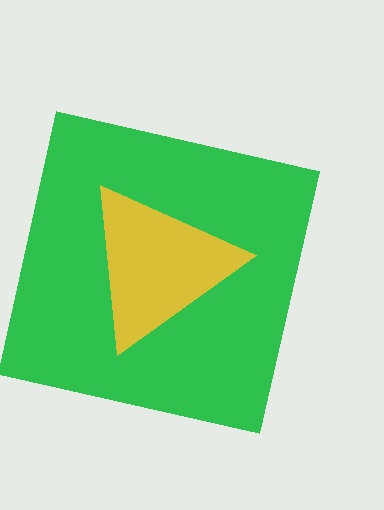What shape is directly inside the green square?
The yellow triangle.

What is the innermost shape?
The yellow triangle.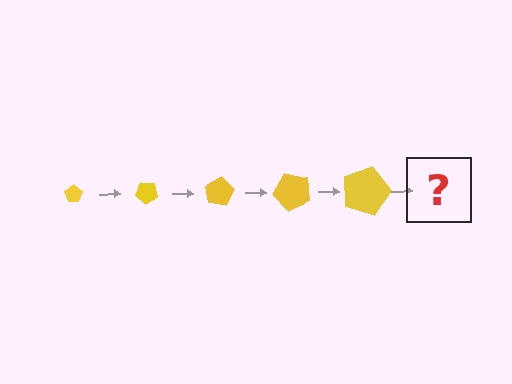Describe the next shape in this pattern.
It should be a pentagon, larger than the previous one and rotated 200 degrees from the start.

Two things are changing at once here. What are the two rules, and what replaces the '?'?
The two rules are that the pentagon grows larger each step and it rotates 40 degrees each step. The '?' should be a pentagon, larger than the previous one and rotated 200 degrees from the start.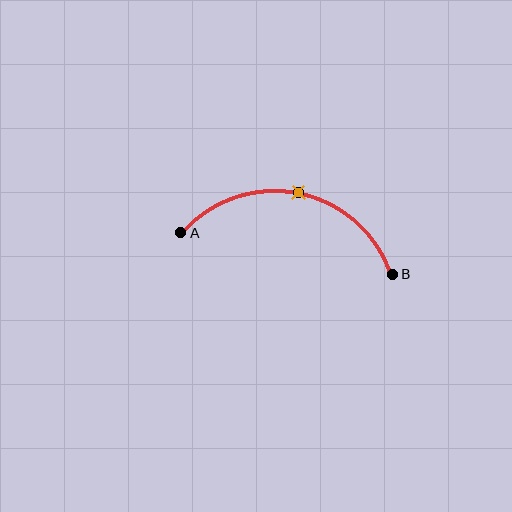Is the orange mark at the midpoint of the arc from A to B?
Yes. The orange mark lies on the arc at equal arc-length from both A and B — it is the arc midpoint.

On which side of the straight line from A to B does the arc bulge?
The arc bulges above the straight line connecting A and B.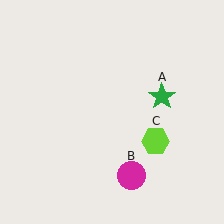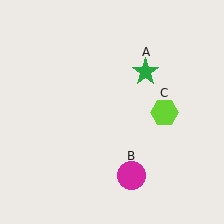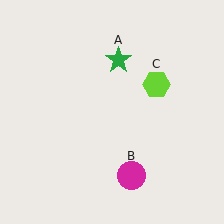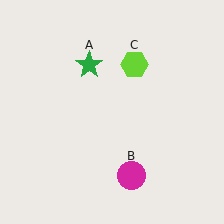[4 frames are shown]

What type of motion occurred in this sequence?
The green star (object A), lime hexagon (object C) rotated counterclockwise around the center of the scene.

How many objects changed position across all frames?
2 objects changed position: green star (object A), lime hexagon (object C).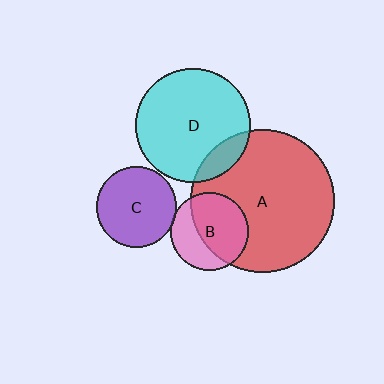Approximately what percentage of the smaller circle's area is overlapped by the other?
Approximately 60%.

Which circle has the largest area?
Circle A (red).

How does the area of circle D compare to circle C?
Approximately 2.0 times.